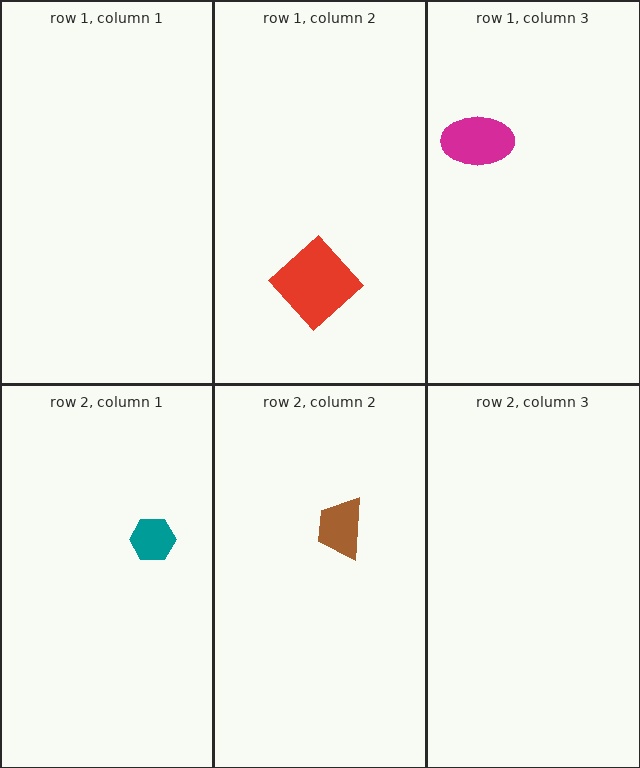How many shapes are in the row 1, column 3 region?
1.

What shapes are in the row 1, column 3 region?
The magenta ellipse.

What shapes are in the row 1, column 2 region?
The red diamond.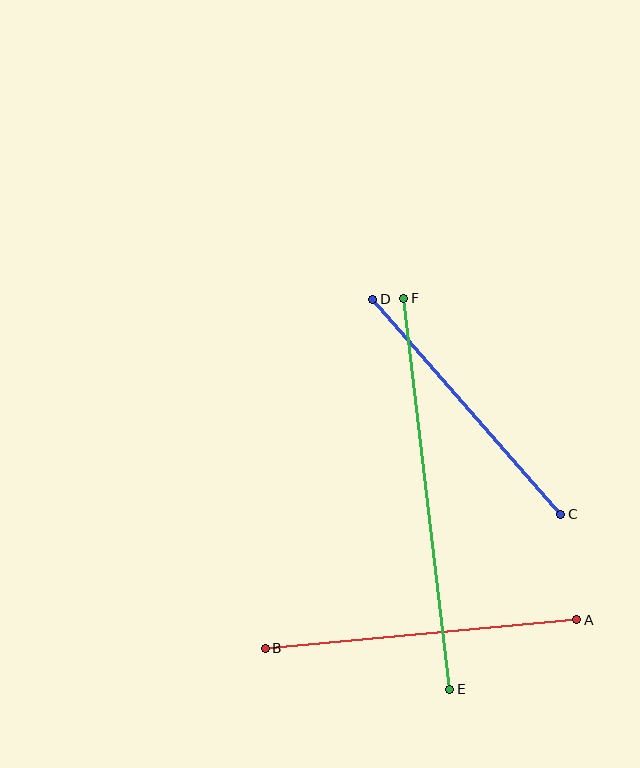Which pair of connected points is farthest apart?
Points E and F are farthest apart.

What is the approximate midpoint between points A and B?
The midpoint is at approximately (421, 634) pixels.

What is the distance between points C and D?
The distance is approximately 286 pixels.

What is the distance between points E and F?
The distance is approximately 394 pixels.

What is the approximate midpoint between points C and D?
The midpoint is at approximately (467, 407) pixels.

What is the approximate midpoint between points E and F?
The midpoint is at approximately (427, 494) pixels.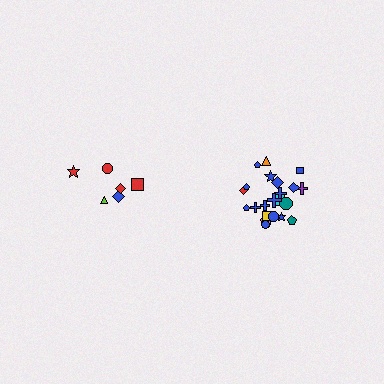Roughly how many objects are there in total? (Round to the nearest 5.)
Roughly 30 objects in total.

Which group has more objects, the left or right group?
The right group.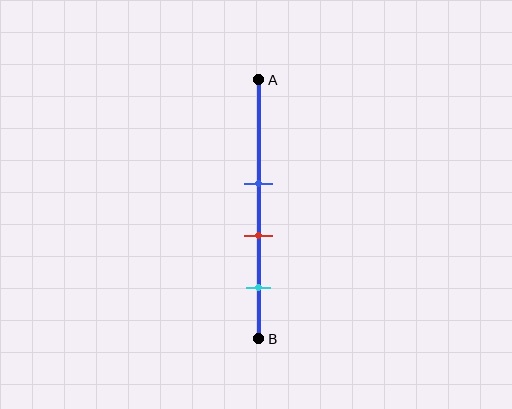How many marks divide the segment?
There are 3 marks dividing the segment.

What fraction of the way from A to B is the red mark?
The red mark is approximately 60% (0.6) of the way from A to B.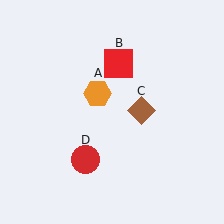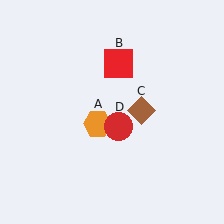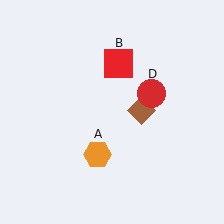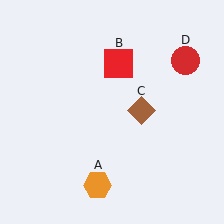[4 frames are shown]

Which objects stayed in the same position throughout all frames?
Red square (object B) and brown diamond (object C) remained stationary.